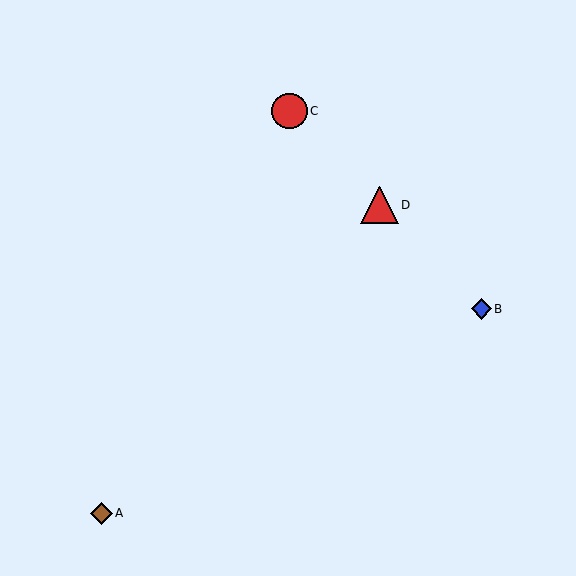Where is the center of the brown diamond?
The center of the brown diamond is at (101, 513).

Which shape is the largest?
The red triangle (labeled D) is the largest.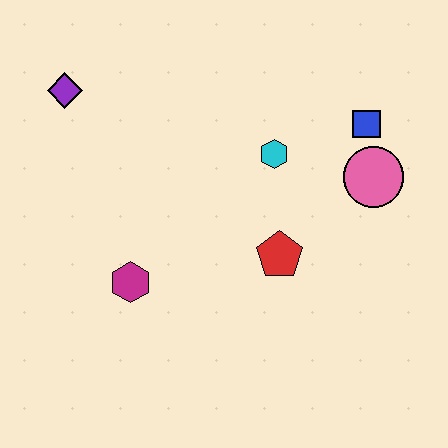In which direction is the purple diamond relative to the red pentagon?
The purple diamond is to the left of the red pentagon.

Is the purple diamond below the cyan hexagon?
No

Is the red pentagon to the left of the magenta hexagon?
No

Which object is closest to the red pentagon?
The cyan hexagon is closest to the red pentagon.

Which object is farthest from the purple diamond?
The pink circle is farthest from the purple diamond.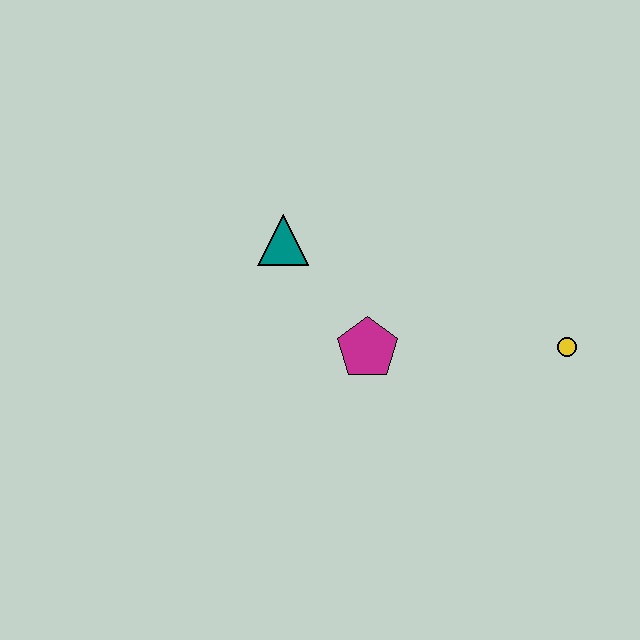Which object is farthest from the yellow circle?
The teal triangle is farthest from the yellow circle.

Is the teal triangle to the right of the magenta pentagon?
No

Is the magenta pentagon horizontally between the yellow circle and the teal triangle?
Yes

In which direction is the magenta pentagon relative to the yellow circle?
The magenta pentagon is to the left of the yellow circle.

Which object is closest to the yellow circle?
The magenta pentagon is closest to the yellow circle.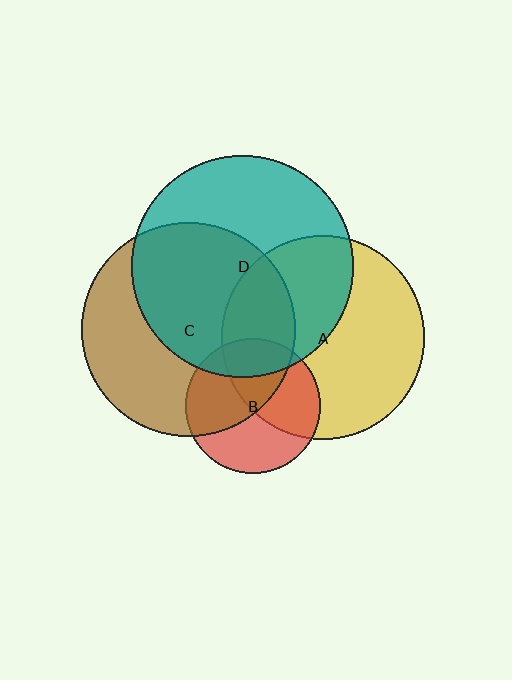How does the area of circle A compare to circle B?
Approximately 2.3 times.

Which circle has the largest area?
Circle D (teal).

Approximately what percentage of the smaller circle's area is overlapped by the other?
Approximately 20%.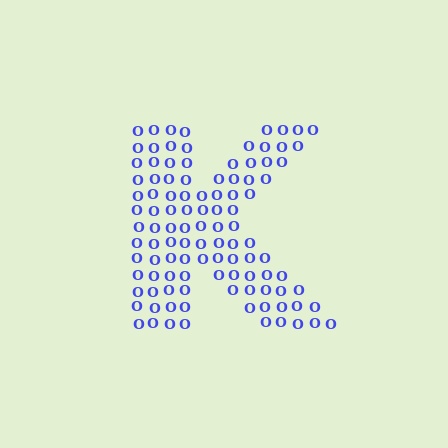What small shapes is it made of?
It is made of small letter O's.